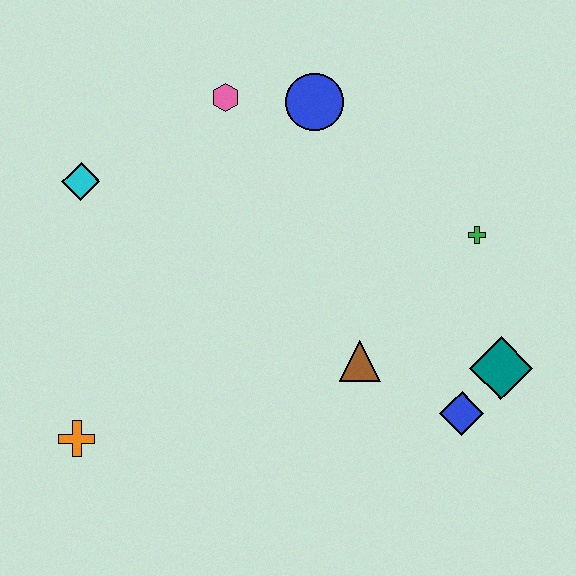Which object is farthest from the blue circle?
The orange cross is farthest from the blue circle.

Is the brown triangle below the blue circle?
Yes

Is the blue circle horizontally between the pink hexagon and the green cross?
Yes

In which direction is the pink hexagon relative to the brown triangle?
The pink hexagon is above the brown triangle.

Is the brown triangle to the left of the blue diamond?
Yes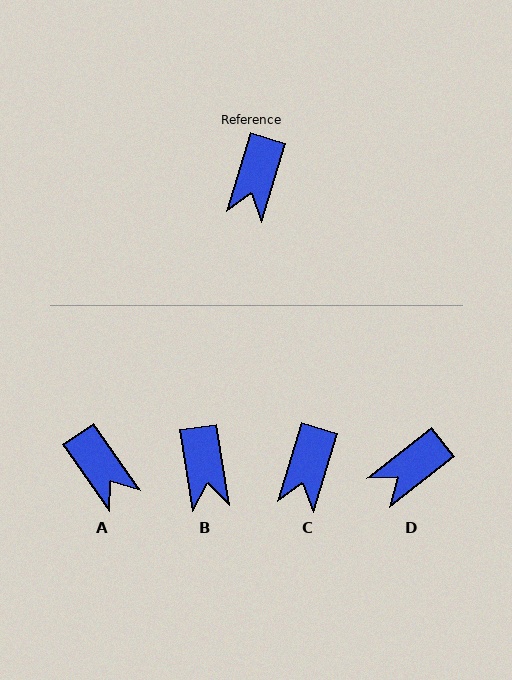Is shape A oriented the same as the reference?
No, it is off by about 52 degrees.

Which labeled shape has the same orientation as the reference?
C.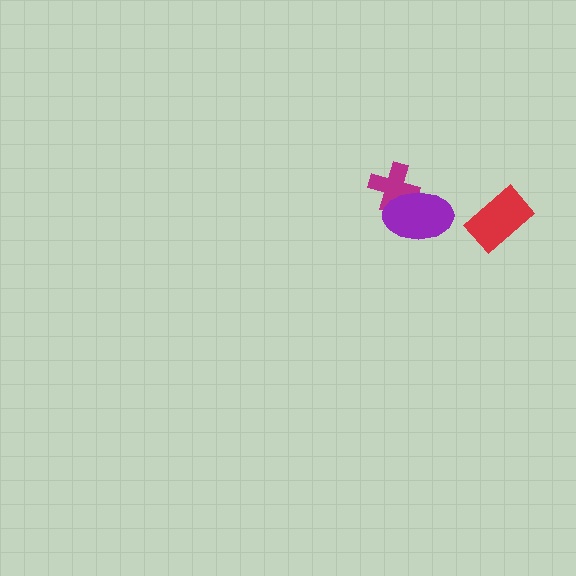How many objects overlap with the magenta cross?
1 object overlaps with the magenta cross.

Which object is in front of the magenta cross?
The purple ellipse is in front of the magenta cross.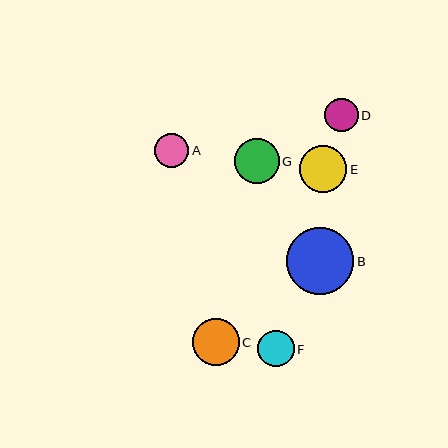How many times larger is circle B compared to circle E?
Circle B is approximately 1.4 times the size of circle E.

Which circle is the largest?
Circle B is the largest with a size of approximately 67 pixels.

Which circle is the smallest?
Circle D is the smallest with a size of approximately 34 pixels.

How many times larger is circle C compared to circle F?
Circle C is approximately 1.3 times the size of circle F.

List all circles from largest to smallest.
From largest to smallest: B, E, C, G, F, A, D.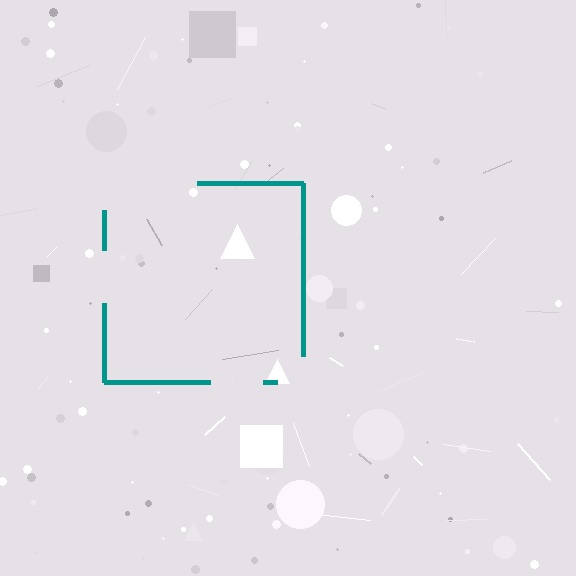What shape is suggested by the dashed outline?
The dashed outline suggests a square.